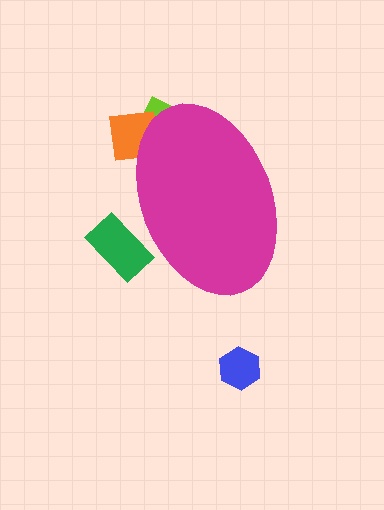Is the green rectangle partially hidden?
Yes, the green rectangle is partially hidden behind the magenta ellipse.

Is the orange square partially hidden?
Yes, the orange square is partially hidden behind the magenta ellipse.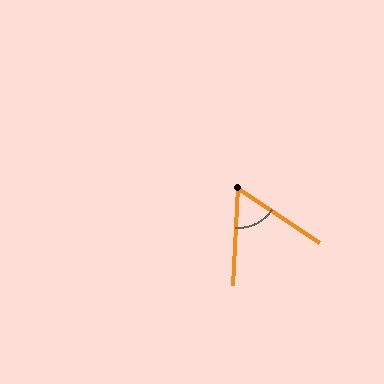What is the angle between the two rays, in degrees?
Approximately 59 degrees.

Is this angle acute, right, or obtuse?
It is acute.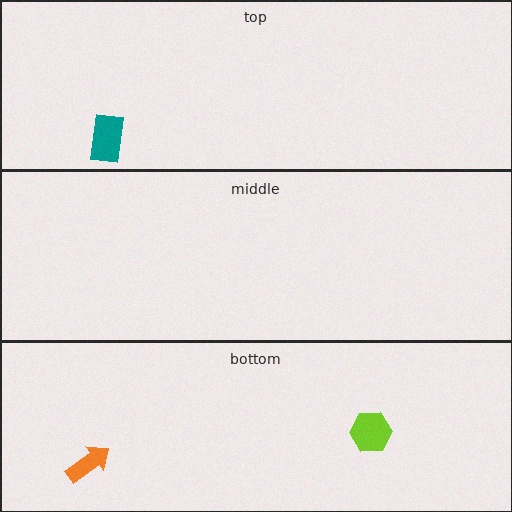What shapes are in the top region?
The teal rectangle.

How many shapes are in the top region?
1.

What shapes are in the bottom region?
The lime hexagon, the orange arrow.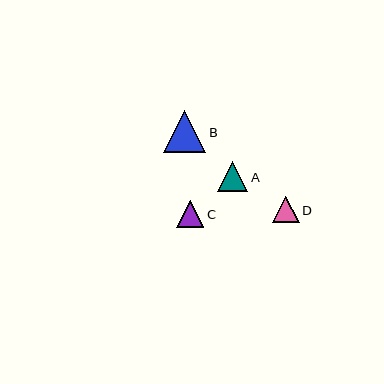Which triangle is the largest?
Triangle B is the largest with a size of approximately 42 pixels.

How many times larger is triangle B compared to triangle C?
Triangle B is approximately 1.6 times the size of triangle C.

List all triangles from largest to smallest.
From largest to smallest: B, A, C, D.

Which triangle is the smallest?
Triangle D is the smallest with a size of approximately 26 pixels.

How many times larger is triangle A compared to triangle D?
Triangle A is approximately 1.1 times the size of triangle D.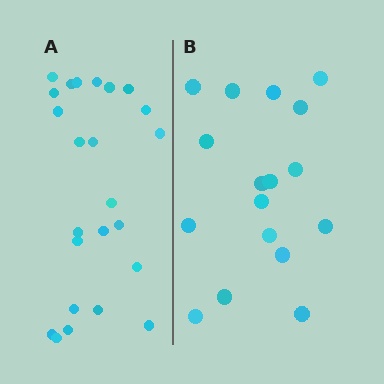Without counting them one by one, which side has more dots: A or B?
Region A (the left region) has more dots.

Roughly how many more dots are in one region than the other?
Region A has roughly 8 or so more dots than region B.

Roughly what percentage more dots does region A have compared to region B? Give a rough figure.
About 40% more.